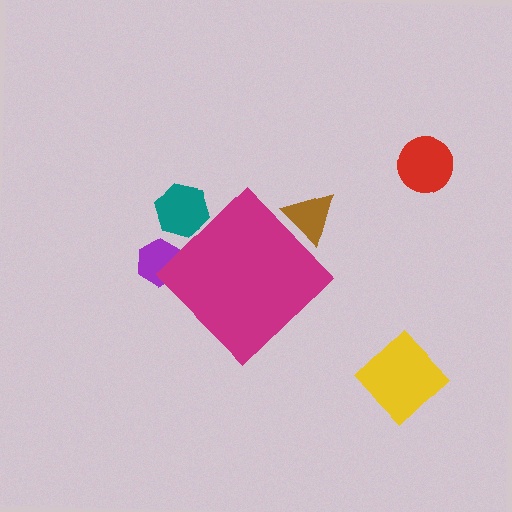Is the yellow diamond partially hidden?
No, the yellow diamond is fully visible.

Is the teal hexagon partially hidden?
Yes, the teal hexagon is partially hidden behind the magenta diamond.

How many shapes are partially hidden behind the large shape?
3 shapes are partially hidden.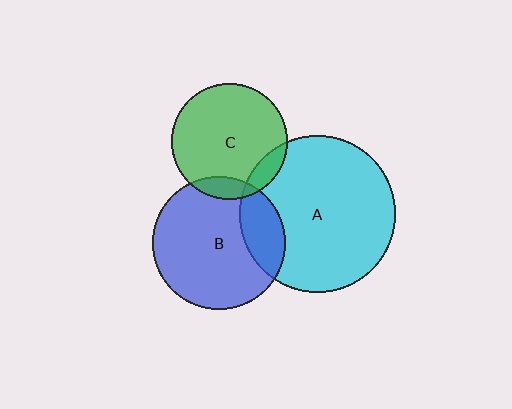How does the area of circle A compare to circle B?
Approximately 1.4 times.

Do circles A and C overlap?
Yes.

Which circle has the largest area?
Circle A (cyan).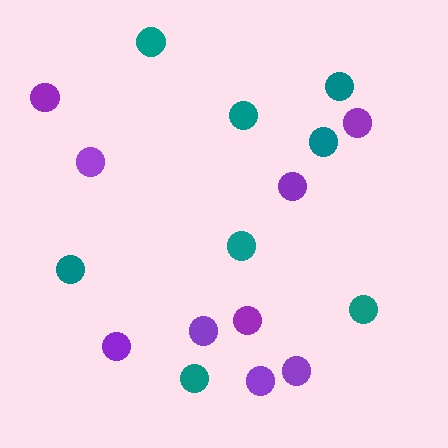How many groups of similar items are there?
There are 2 groups: one group of teal circles (8) and one group of purple circles (9).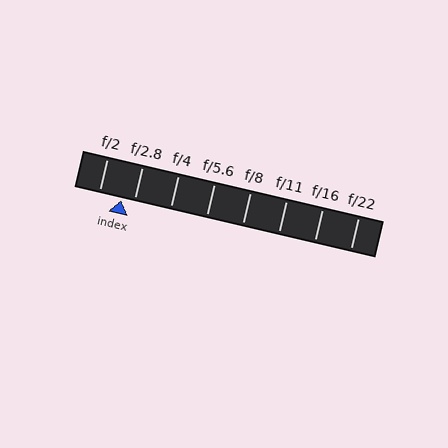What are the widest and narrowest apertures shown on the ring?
The widest aperture shown is f/2 and the narrowest is f/22.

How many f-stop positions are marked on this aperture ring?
There are 8 f-stop positions marked.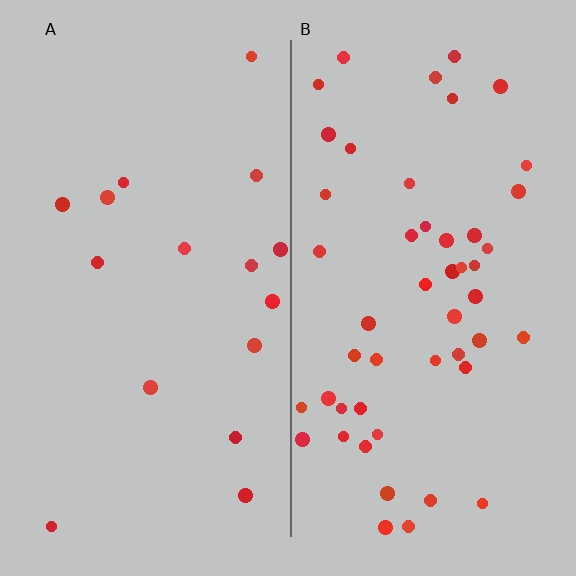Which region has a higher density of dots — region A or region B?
B (the right).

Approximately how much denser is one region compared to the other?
Approximately 3.1× — region B over region A.